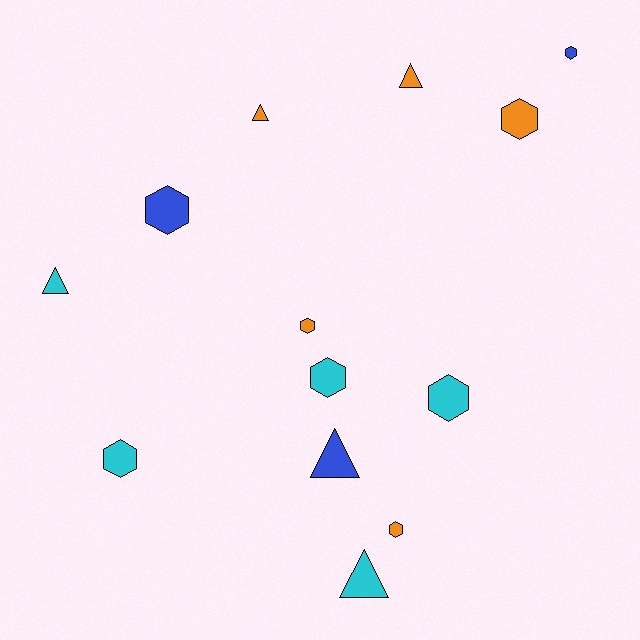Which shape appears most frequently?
Hexagon, with 8 objects.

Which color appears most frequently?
Orange, with 5 objects.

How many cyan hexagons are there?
There are 3 cyan hexagons.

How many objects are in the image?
There are 13 objects.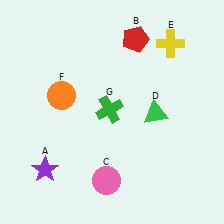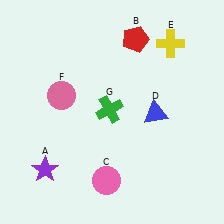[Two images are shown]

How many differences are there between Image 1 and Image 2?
There are 2 differences between the two images.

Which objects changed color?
D changed from green to blue. F changed from orange to pink.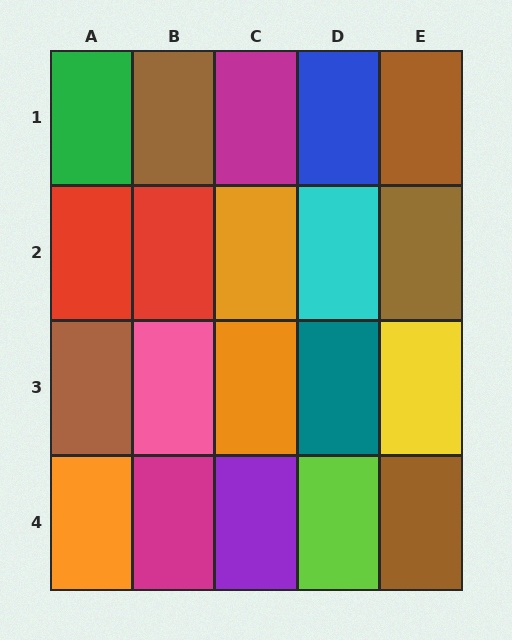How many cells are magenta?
2 cells are magenta.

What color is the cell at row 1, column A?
Green.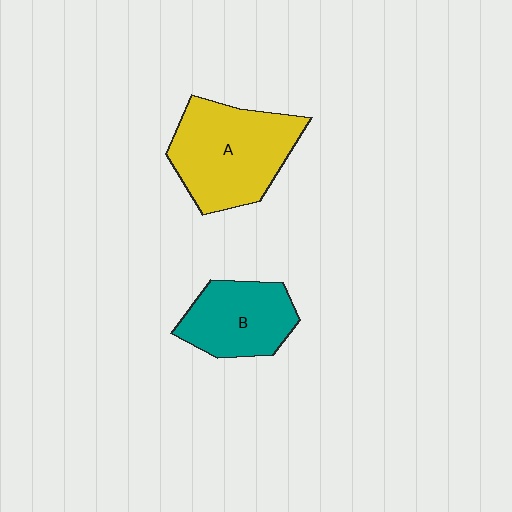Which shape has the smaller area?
Shape B (teal).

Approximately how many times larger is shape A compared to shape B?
Approximately 1.4 times.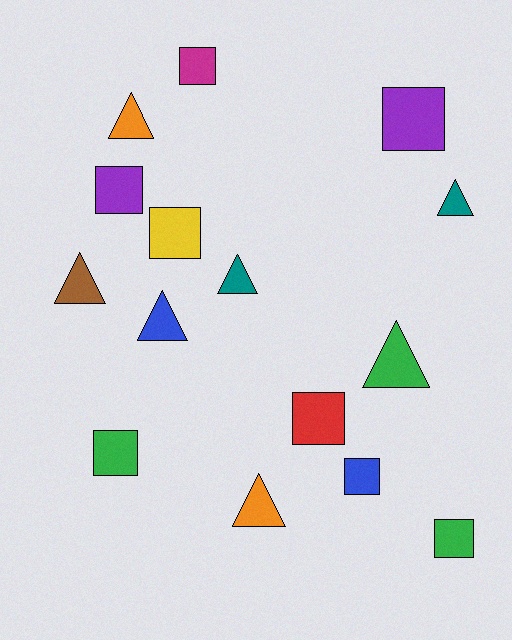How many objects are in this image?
There are 15 objects.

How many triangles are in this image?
There are 7 triangles.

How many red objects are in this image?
There is 1 red object.